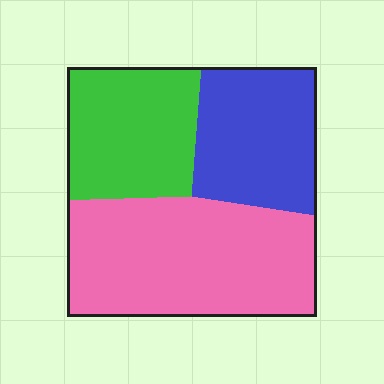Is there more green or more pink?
Pink.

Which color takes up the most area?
Pink, at roughly 45%.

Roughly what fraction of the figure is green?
Green covers 27% of the figure.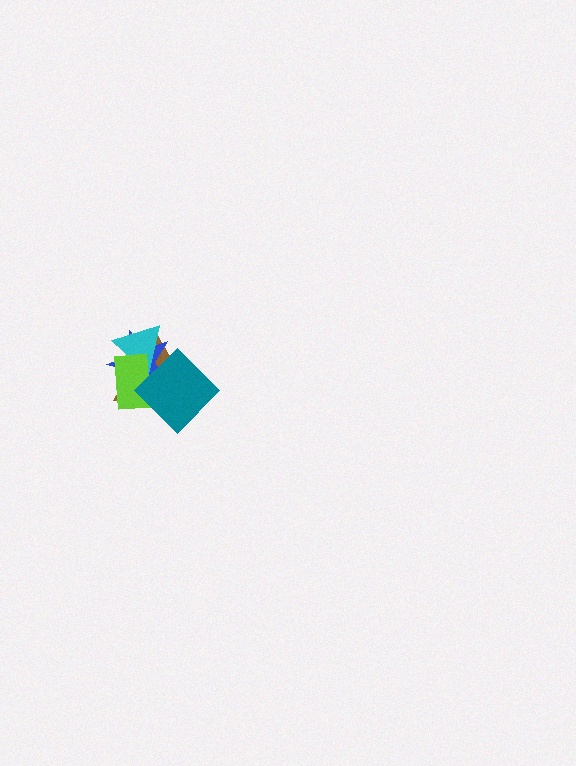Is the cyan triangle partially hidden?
Yes, it is partially covered by another shape.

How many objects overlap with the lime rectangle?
4 objects overlap with the lime rectangle.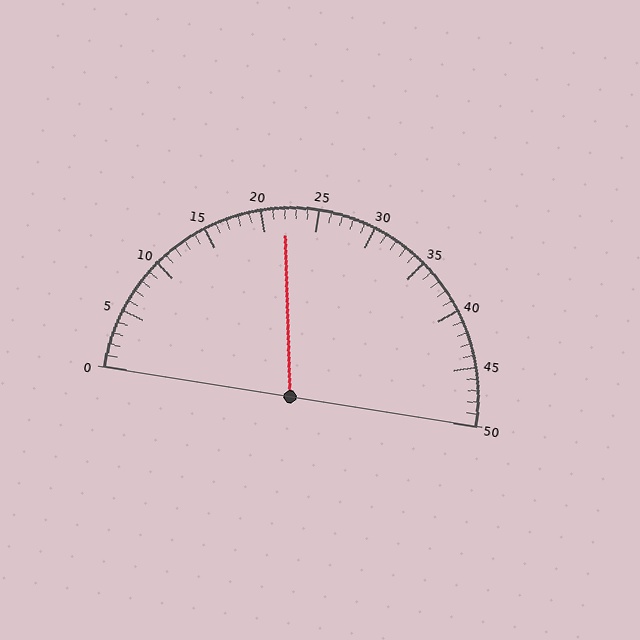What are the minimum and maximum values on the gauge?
The gauge ranges from 0 to 50.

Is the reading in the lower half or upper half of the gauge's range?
The reading is in the lower half of the range (0 to 50).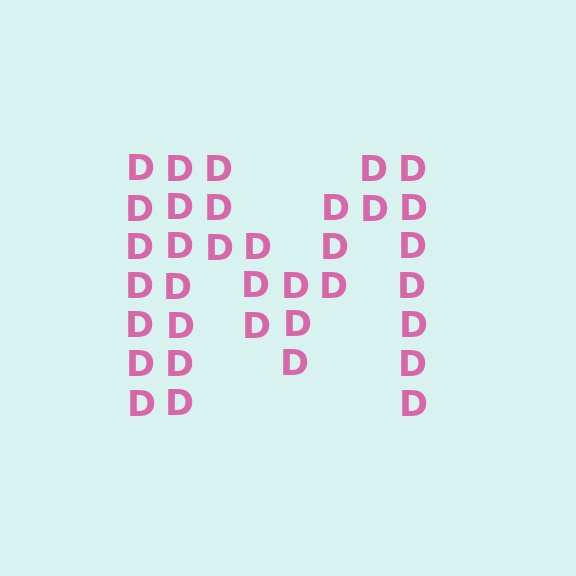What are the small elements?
The small elements are letter D's.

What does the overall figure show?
The overall figure shows the letter M.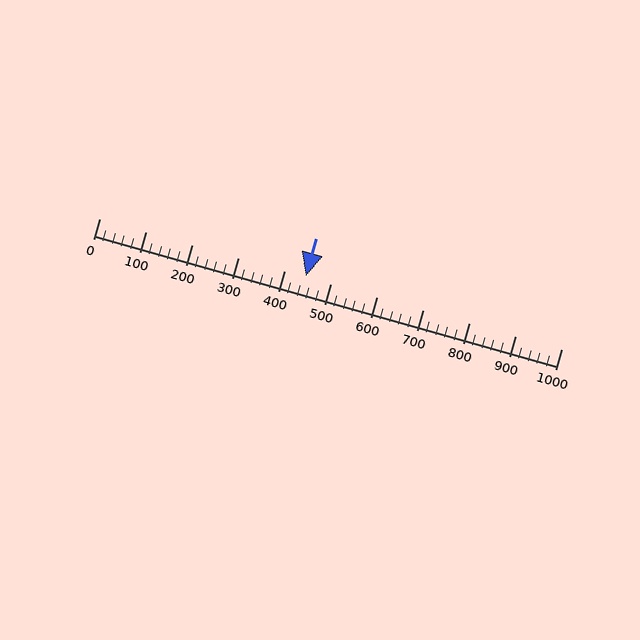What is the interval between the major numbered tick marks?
The major tick marks are spaced 100 units apart.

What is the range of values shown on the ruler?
The ruler shows values from 0 to 1000.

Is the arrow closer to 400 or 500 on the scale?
The arrow is closer to 400.